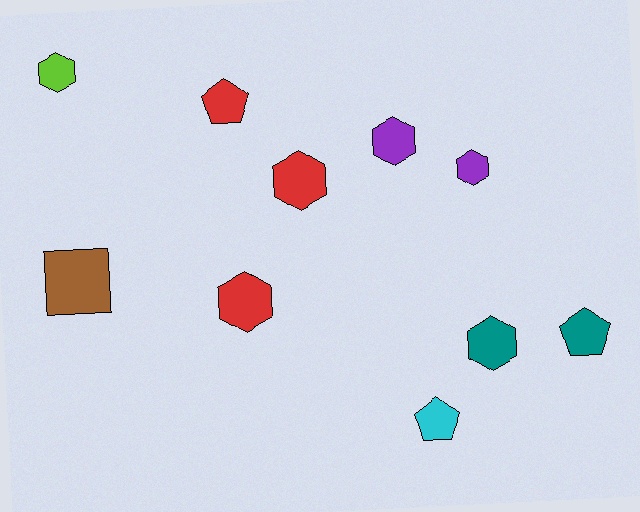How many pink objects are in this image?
There are no pink objects.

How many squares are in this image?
There is 1 square.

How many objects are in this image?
There are 10 objects.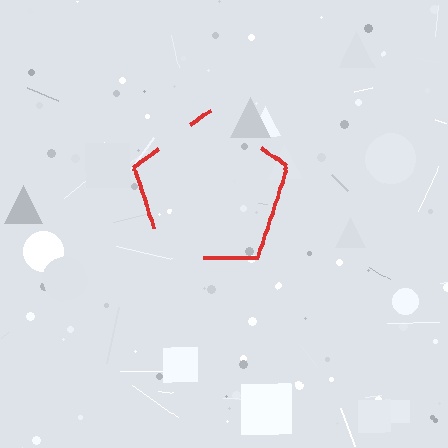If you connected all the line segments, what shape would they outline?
They would outline a pentagon.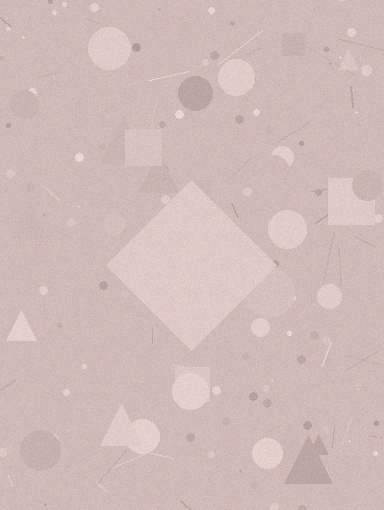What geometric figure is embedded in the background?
A diamond is embedded in the background.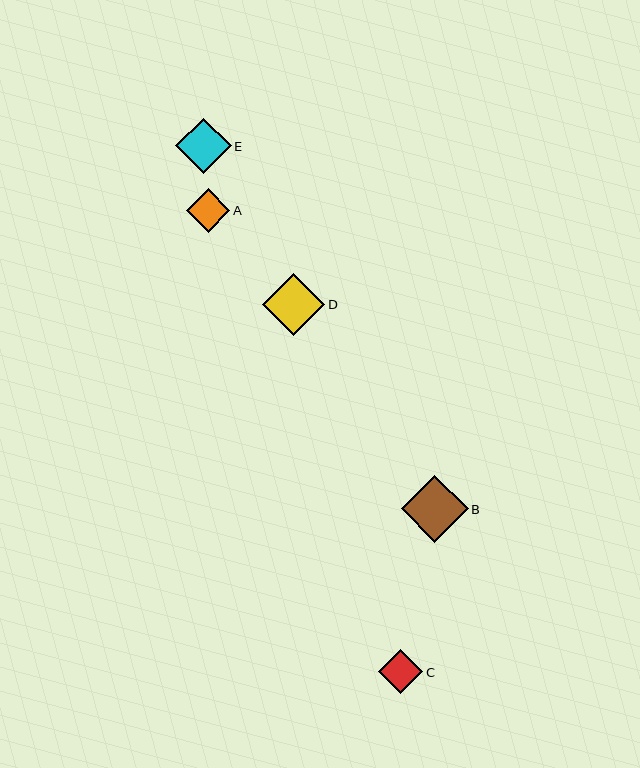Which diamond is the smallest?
Diamond A is the smallest with a size of approximately 44 pixels.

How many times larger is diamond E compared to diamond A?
Diamond E is approximately 1.3 times the size of diamond A.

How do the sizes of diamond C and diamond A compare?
Diamond C and diamond A are approximately the same size.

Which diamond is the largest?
Diamond B is the largest with a size of approximately 67 pixels.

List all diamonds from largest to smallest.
From largest to smallest: B, D, E, C, A.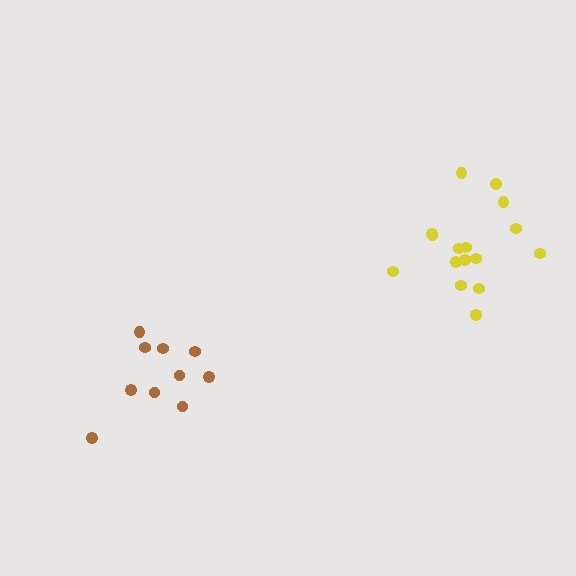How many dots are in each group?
Group 1: 10 dots, Group 2: 16 dots (26 total).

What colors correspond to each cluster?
The clusters are colored: brown, yellow.